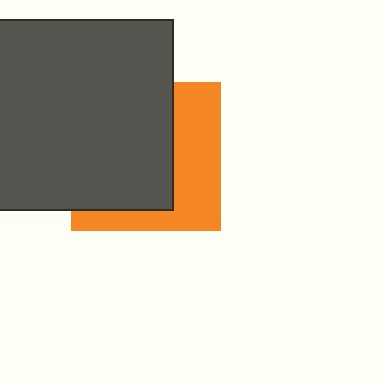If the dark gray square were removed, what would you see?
You would see the complete orange square.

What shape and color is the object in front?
The object in front is a dark gray square.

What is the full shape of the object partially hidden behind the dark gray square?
The partially hidden object is an orange square.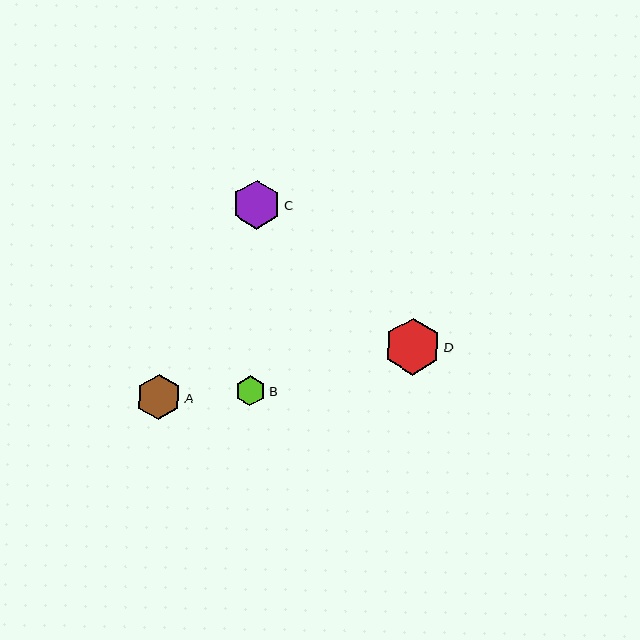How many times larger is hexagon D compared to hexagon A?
Hexagon D is approximately 1.2 times the size of hexagon A.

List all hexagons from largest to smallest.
From largest to smallest: D, C, A, B.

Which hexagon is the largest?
Hexagon D is the largest with a size of approximately 56 pixels.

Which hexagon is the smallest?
Hexagon B is the smallest with a size of approximately 30 pixels.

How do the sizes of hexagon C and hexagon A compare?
Hexagon C and hexagon A are approximately the same size.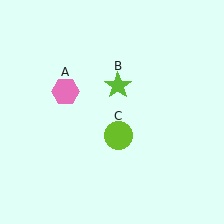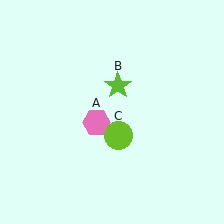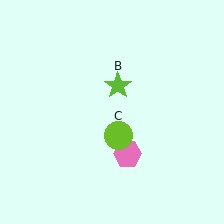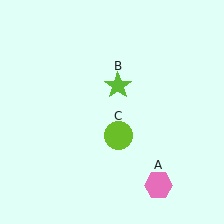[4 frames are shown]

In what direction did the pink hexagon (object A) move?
The pink hexagon (object A) moved down and to the right.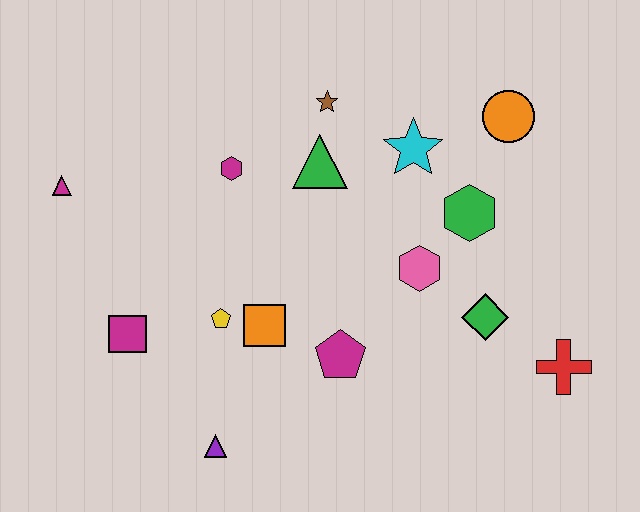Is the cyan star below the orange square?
No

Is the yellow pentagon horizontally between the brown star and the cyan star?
No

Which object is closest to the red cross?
The green diamond is closest to the red cross.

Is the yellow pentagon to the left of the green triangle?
Yes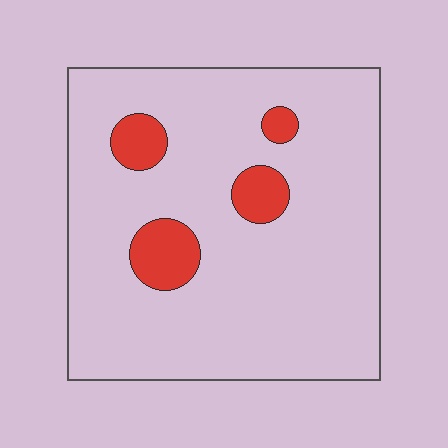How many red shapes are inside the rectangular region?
4.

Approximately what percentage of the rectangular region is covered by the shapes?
Approximately 10%.